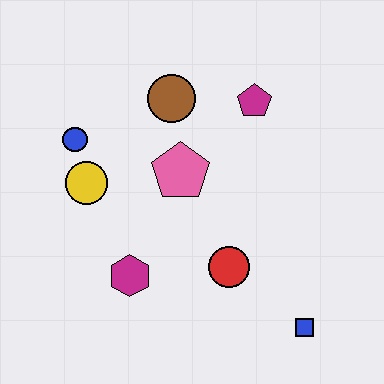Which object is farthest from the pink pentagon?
The blue square is farthest from the pink pentagon.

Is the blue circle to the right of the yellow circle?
No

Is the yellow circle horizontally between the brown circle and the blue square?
No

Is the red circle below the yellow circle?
Yes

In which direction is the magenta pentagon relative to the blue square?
The magenta pentagon is above the blue square.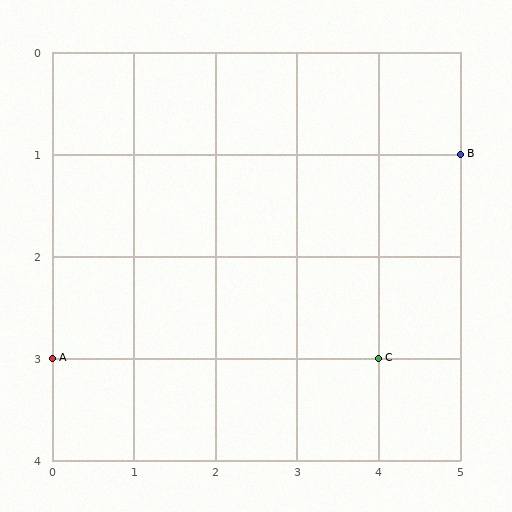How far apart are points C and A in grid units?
Points C and A are 4 columns apart.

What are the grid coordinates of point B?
Point B is at grid coordinates (5, 1).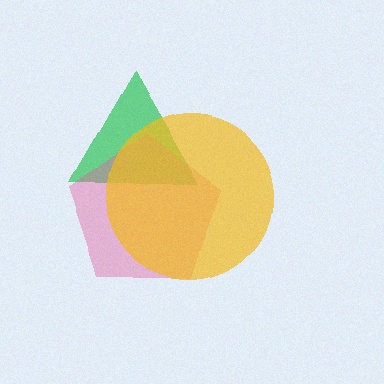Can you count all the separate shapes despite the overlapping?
Yes, there are 3 separate shapes.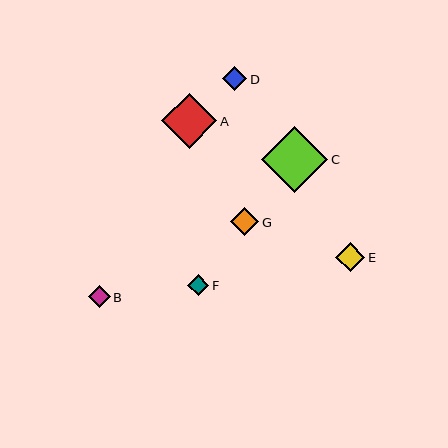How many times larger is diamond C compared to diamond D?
Diamond C is approximately 2.8 times the size of diamond D.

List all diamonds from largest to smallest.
From largest to smallest: C, A, E, G, D, B, F.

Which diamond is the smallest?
Diamond F is the smallest with a size of approximately 21 pixels.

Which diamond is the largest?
Diamond C is the largest with a size of approximately 66 pixels.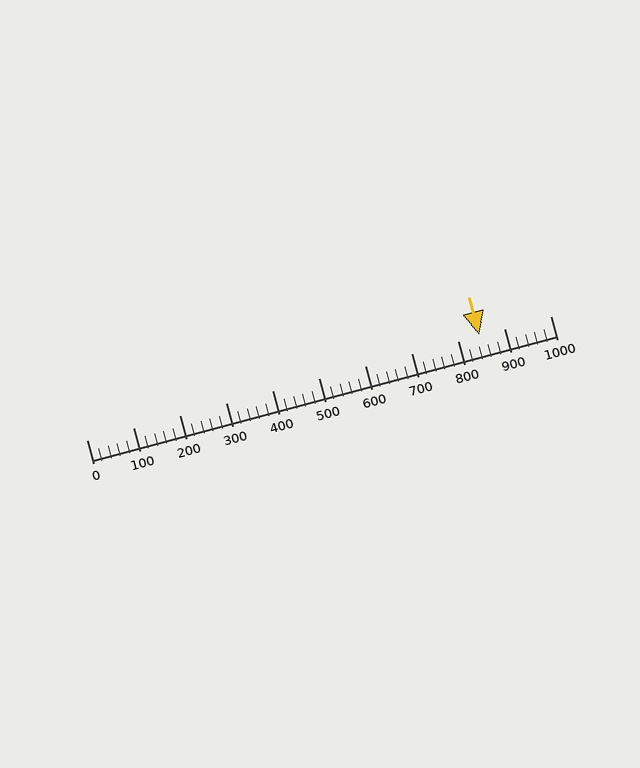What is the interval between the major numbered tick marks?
The major tick marks are spaced 100 units apart.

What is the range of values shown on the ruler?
The ruler shows values from 0 to 1000.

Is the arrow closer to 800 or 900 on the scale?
The arrow is closer to 800.